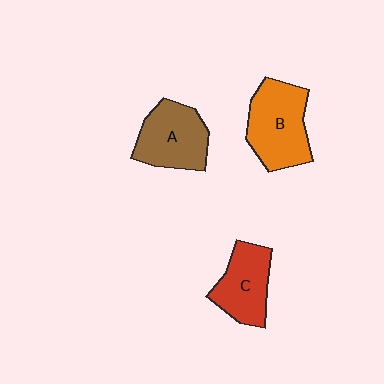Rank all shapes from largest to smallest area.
From largest to smallest: B (orange), A (brown), C (red).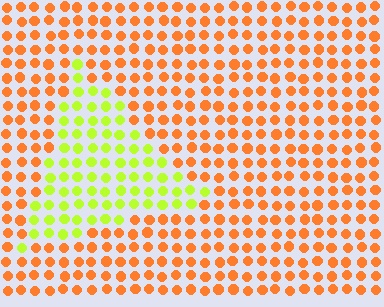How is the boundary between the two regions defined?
The boundary is defined purely by a slight shift in hue (about 57 degrees). Spacing, size, and orientation are identical on both sides.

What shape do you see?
I see a triangle.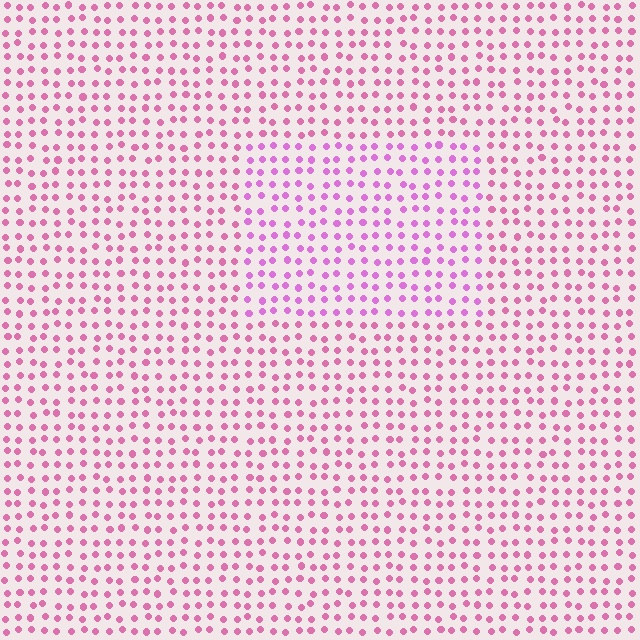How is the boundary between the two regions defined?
The boundary is defined purely by a slight shift in hue (about 25 degrees). Spacing, size, and orientation are identical on both sides.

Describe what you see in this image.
The image is filled with small pink elements in a uniform arrangement. A rectangle-shaped region is visible where the elements are tinted to a slightly different hue, forming a subtle color boundary.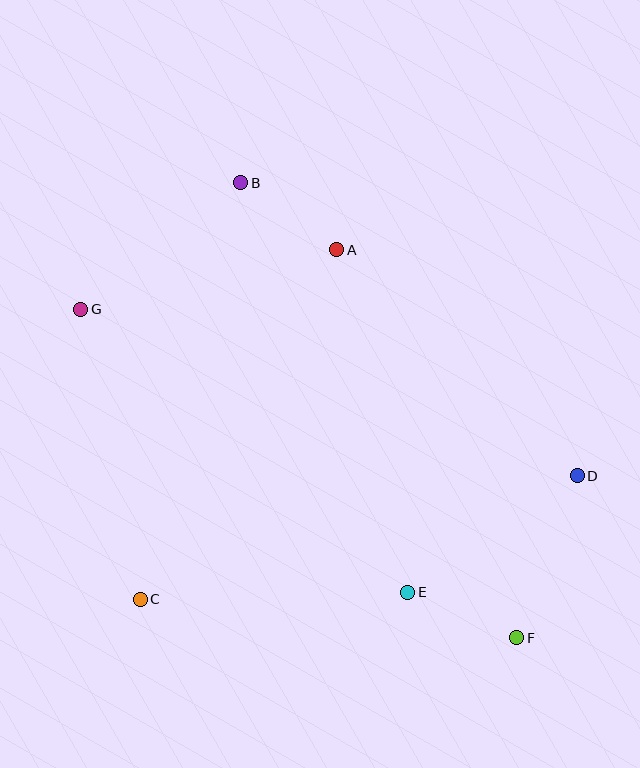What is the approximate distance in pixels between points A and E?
The distance between A and E is approximately 349 pixels.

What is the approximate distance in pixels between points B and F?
The distance between B and F is approximately 532 pixels.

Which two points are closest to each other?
Points A and B are closest to each other.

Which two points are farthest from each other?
Points F and G are farthest from each other.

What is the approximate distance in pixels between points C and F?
The distance between C and F is approximately 378 pixels.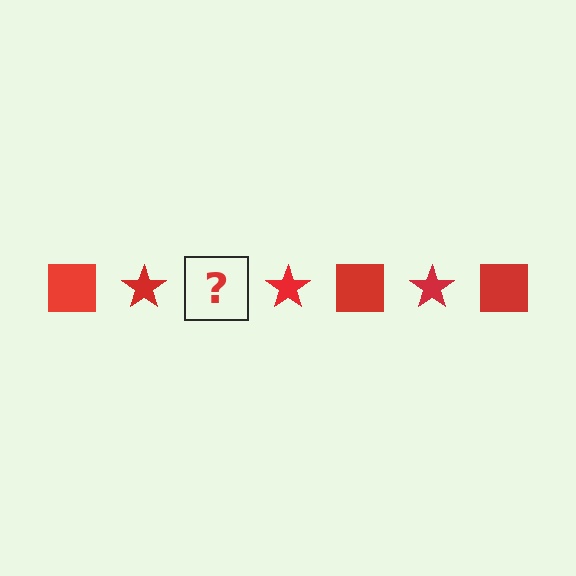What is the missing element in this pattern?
The missing element is a red square.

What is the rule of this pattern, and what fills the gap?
The rule is that the pattern cycles through square, star shapes in red. The gap should be filled with a red square.